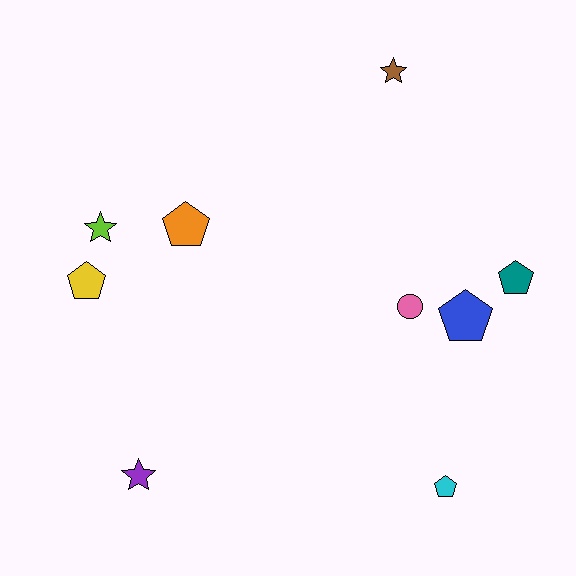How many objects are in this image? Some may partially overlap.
There are 9 objects.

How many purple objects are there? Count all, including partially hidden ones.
There is 1 purple object.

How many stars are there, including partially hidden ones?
There are 3 stars.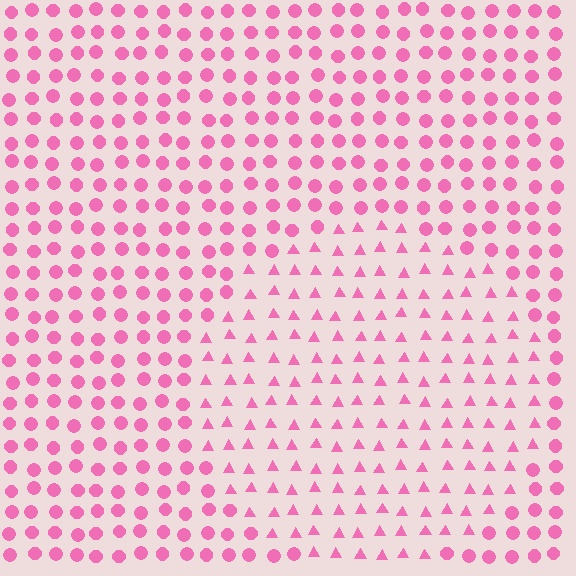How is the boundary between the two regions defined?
The boundary is defined by a change in element shape: triangles inside vs. circles outside. All elements share the same color and spacing.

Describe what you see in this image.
The image is filled with small pink elements arranged in a uniform grid. A circle-shaped region contains triangles, while the surrounding area contains circles. The boundary is defined purely by the change in element shape.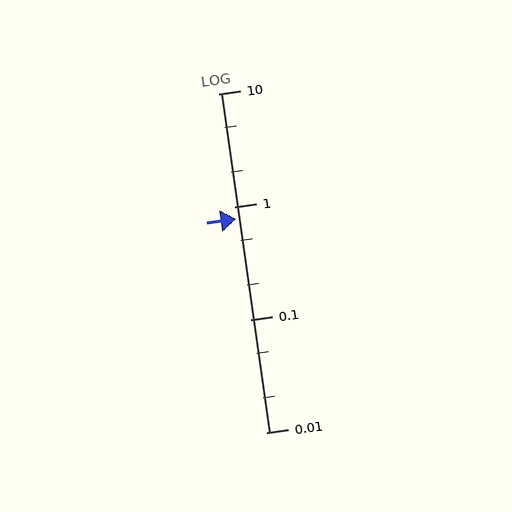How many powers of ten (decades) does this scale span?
The scale spans 3 decades, from 0.01 to 10.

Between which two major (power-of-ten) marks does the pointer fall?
The pointer is between 0.1 and 1.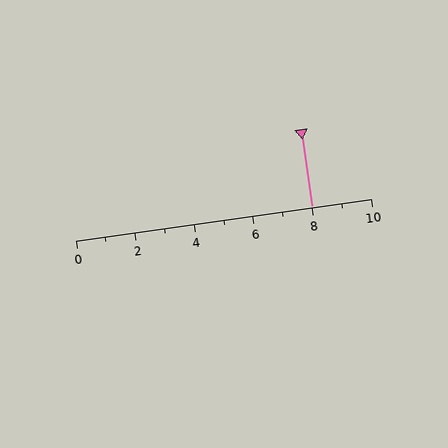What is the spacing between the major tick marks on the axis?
The major ticks are spaced 2 apart.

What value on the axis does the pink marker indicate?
The marker indicates approximately 8.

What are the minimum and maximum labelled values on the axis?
The axis runs from 0 to 10.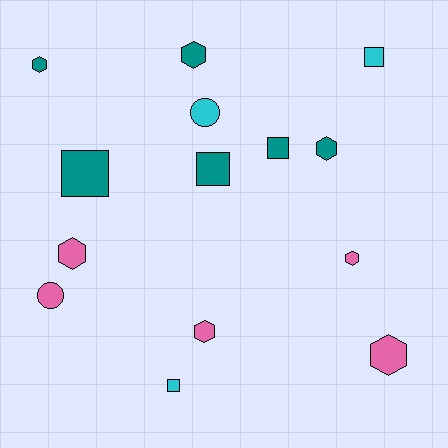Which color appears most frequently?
Teal, with 6 objects.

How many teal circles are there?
There are no teal circles.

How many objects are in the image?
There are 14 objects.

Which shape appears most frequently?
Hexagon, with 7 objects.